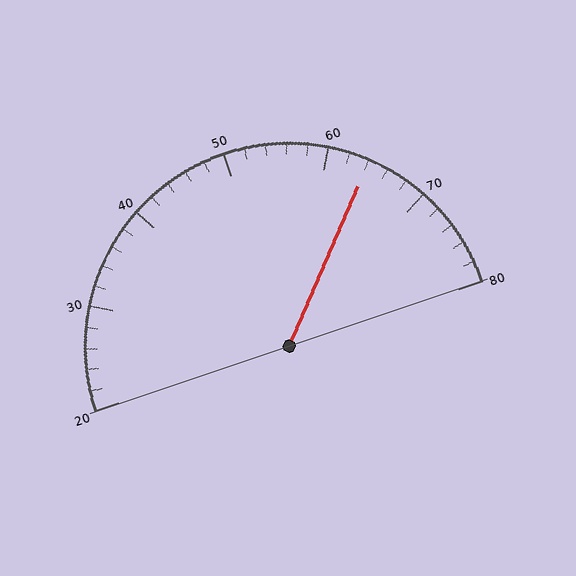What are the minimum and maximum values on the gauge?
The gauge ranges from 20 to 80.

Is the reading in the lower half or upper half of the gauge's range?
The reading is in the upper half of the range (20 to 80).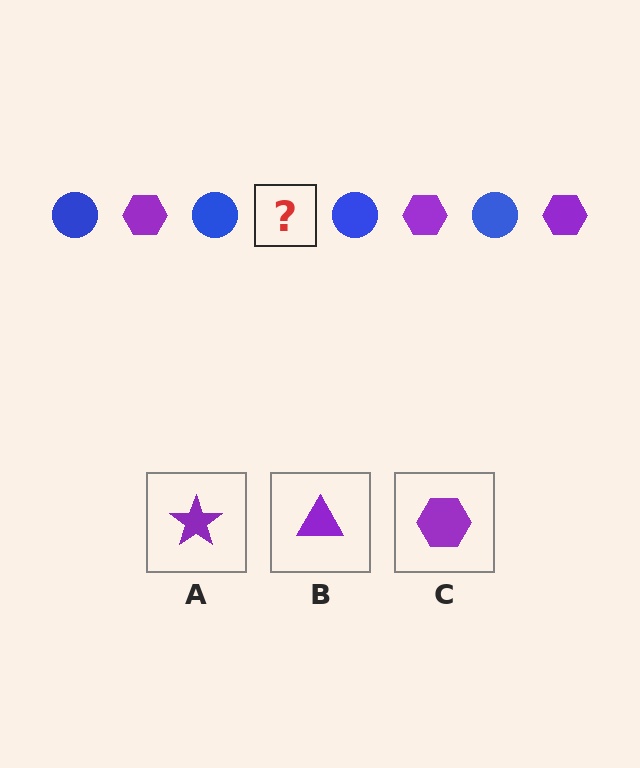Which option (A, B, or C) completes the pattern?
C.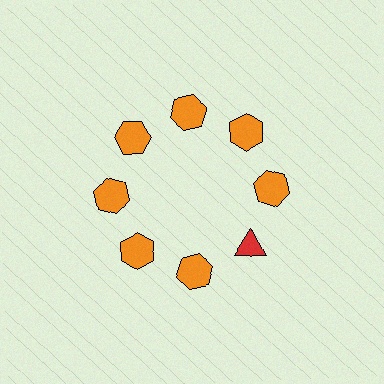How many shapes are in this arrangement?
There are 8 shapes arranged in a ring pattern.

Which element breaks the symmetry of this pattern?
The red triangle at roughly the 4 o'clock position breaks the symmetry. All other shapes are orange hexagons.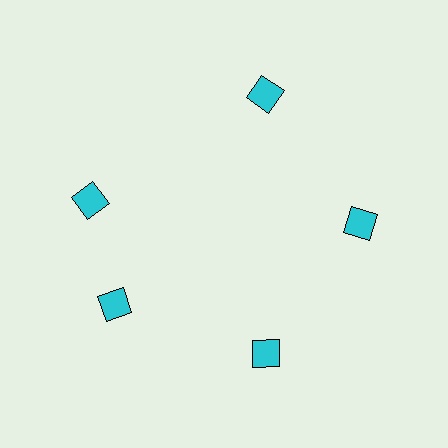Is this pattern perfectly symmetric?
No. The 5 cyan squares are arranged in a ring, but one element near the 10 o'clock position is rotated out of alignment along the ring, breaking the 5-fold rotational symmetry.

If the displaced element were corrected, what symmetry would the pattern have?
It would have 5-fold rotational symmetry — the pattern would map onto itself every 72 degrees.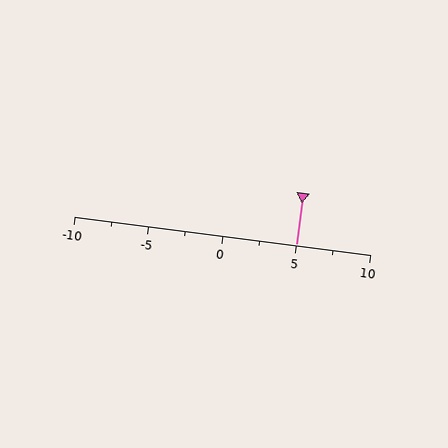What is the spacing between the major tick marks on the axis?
The major ticks are spaced 5 apart.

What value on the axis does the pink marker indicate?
The marker indicates approximately 5.